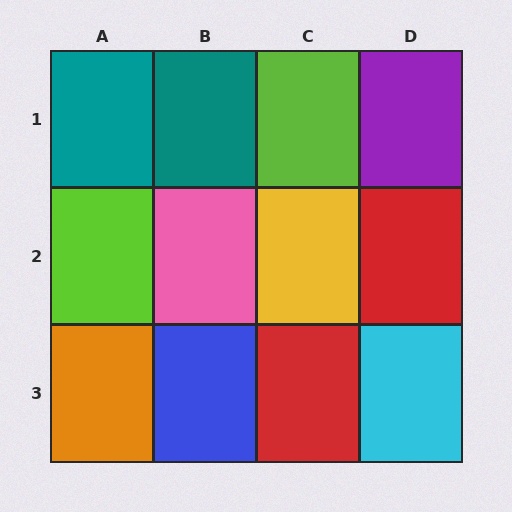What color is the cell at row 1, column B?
Teal.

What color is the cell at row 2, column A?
Lime.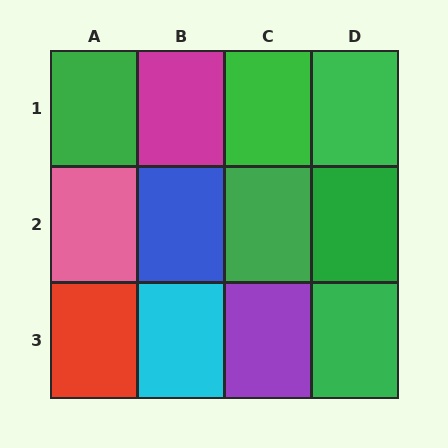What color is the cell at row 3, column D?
Green.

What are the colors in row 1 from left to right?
Green, magenta, green, green.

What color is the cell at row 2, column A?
Pink.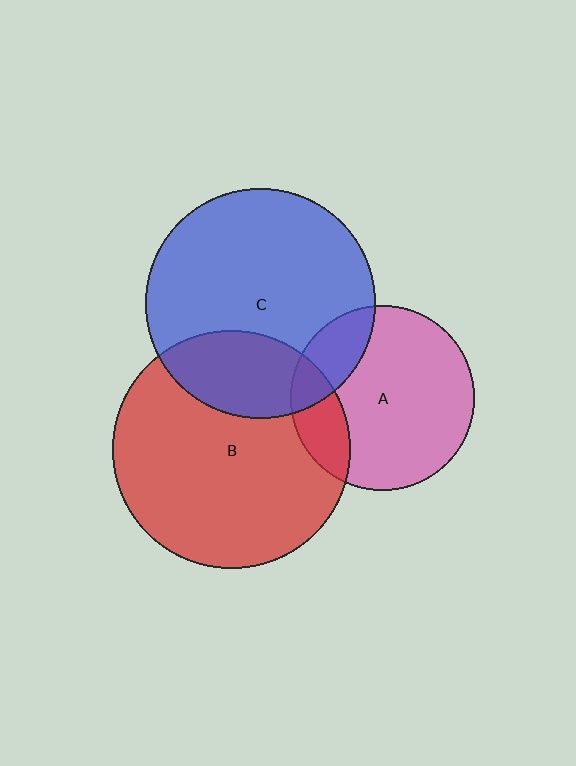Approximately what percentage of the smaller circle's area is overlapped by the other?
Approximately 20%.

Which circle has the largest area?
Circle B (red).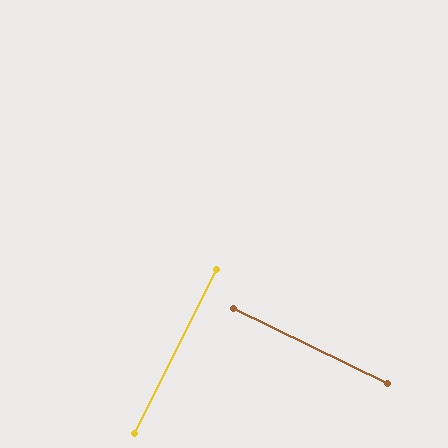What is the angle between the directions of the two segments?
Approximately 90 degrees.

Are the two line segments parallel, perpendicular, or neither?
Perpendicular — they meet at approximately 90°.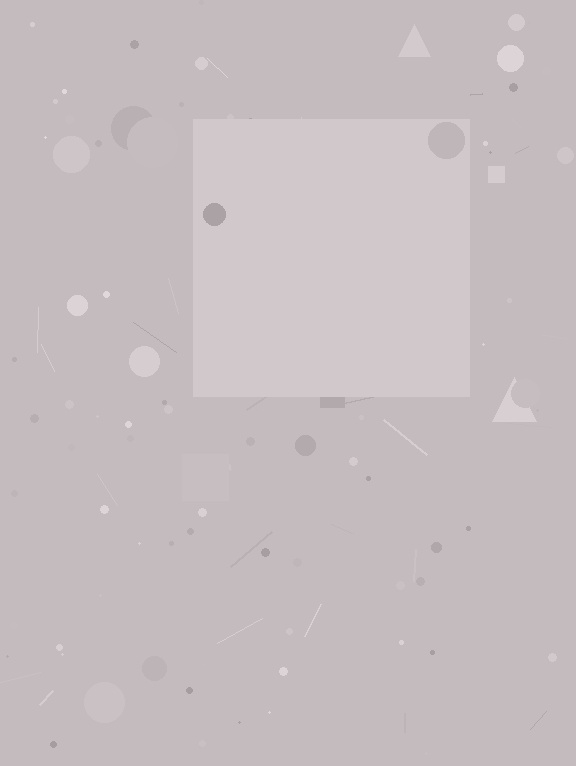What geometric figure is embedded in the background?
A square is embedded in the background.